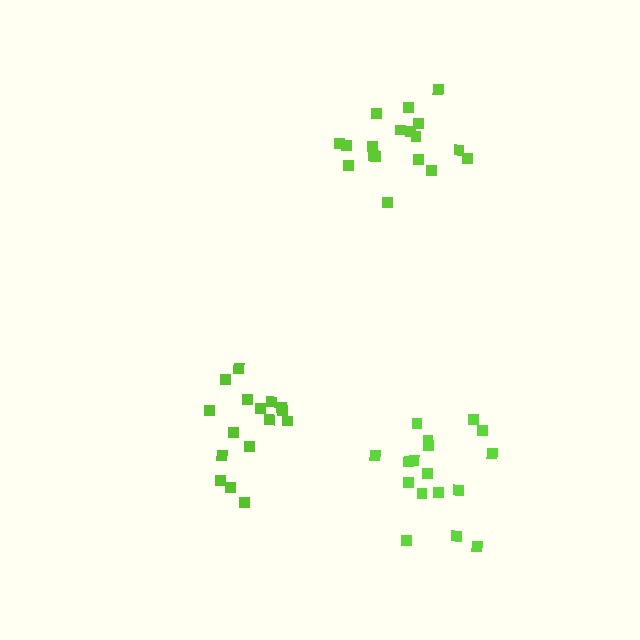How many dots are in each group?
Group 1: 17 dots, Group 2: 16 dots, Group 3: 18 dots (51 total).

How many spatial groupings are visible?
There are 3 spatial groupings.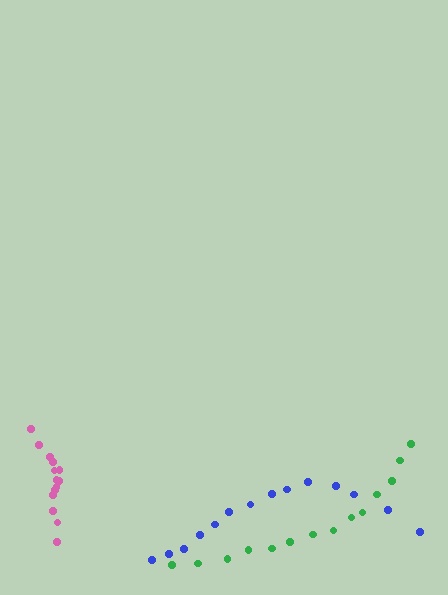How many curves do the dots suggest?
There are 3 distinct paths.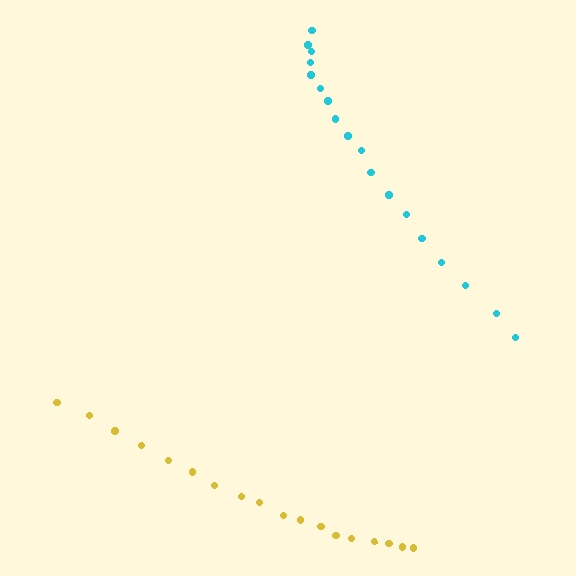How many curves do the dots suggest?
There are 2 distinct paths.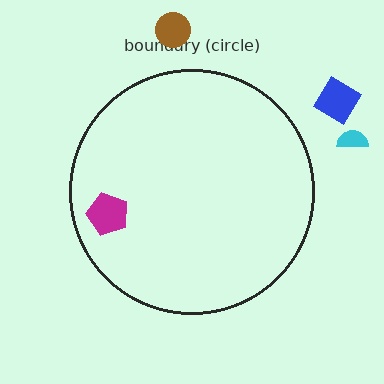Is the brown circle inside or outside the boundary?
Outside.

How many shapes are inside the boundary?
1 inside, 3 outside.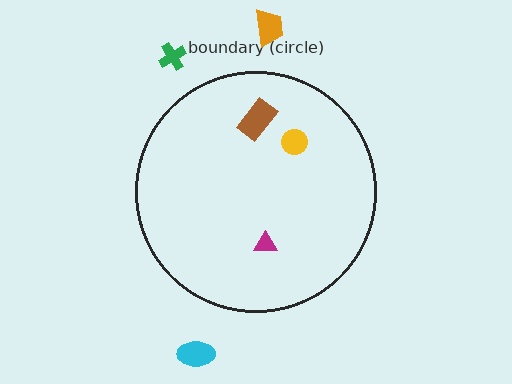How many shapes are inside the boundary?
3 inside, 3 outside.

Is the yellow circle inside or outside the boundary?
Inside.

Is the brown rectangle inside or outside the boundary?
Inside.